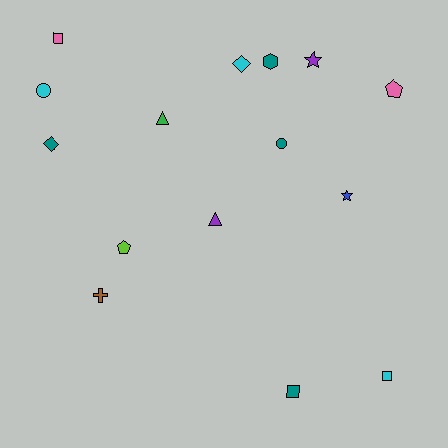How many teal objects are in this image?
There are 4 teal objects.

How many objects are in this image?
There are 15 objects.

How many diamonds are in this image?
There are 2 diamonds.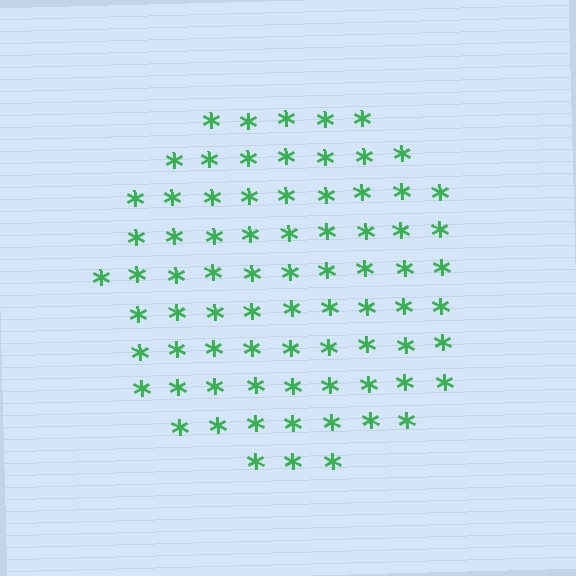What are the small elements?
The small elements are asterisks.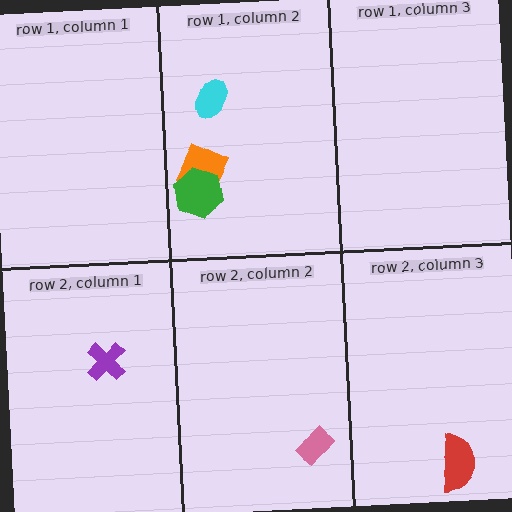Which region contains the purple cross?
The row 2, column 1 region.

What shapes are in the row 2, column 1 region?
The purple cross.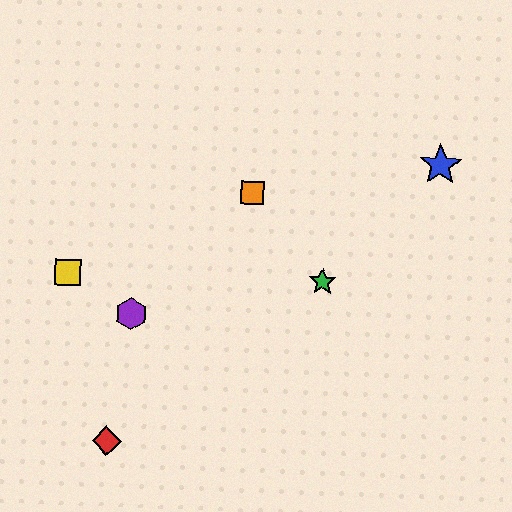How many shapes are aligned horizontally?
2 shapes (the green star, the yellow square) are aligned horizontally.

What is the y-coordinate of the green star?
The green star is at y≈282.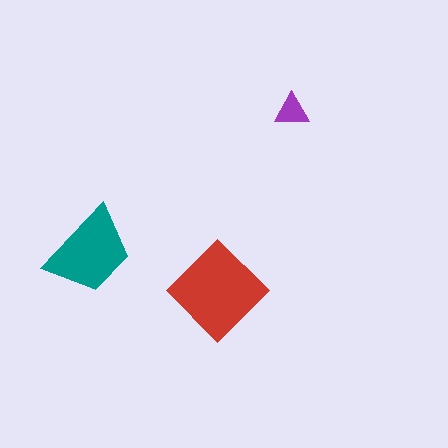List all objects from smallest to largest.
The purple triangle, the teal trapezoid, the red diamond.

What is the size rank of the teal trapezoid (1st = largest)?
2nd.